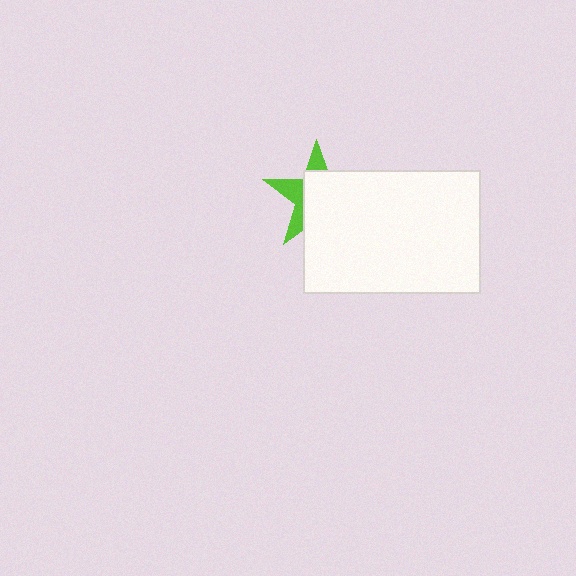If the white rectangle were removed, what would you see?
You would see the complete lime star.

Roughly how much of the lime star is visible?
A small part of it is visible (roughly 35%).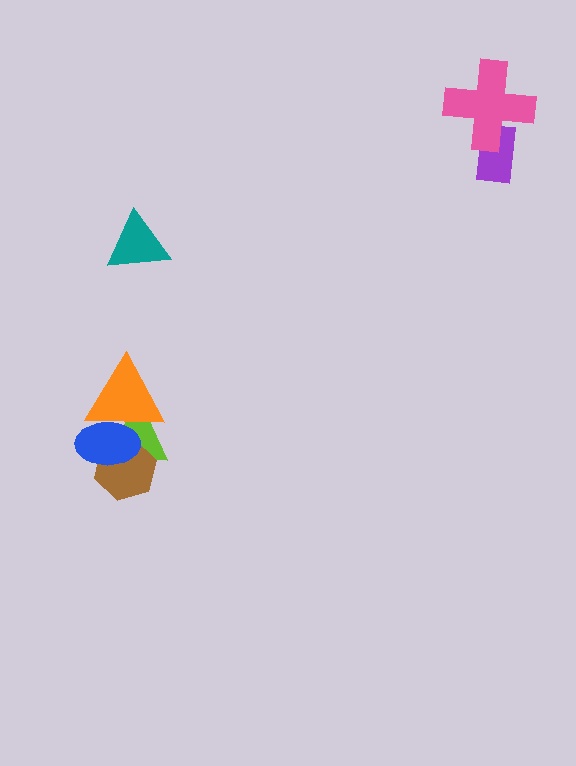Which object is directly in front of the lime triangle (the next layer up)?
The brown hexagon is directly in front of the lime triangle.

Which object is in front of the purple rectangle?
The pink cross is in front of the purple rectangle.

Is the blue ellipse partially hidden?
Yes, it is partially covered by another shape.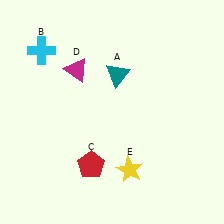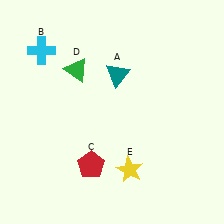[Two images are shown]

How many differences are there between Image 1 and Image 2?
There is 1 difference between the two images.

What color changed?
The triangle (D) changed from magenta in Image 1 to green in Image 2.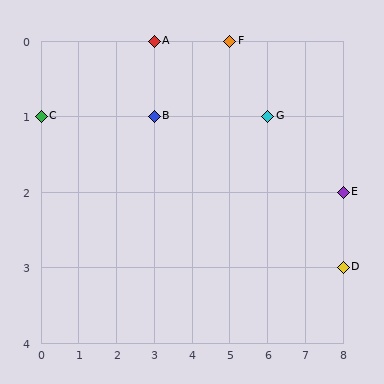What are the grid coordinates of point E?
Point E is at grid coordinates (8, 2).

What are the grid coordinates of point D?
Point D is at grid coordinates (8, 3).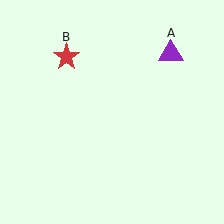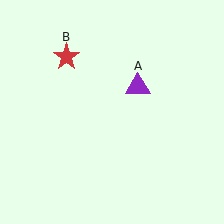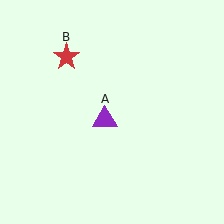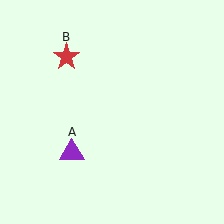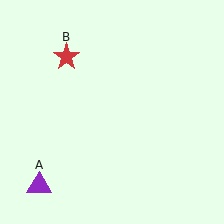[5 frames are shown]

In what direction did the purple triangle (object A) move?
The purple triangle (object A) moved down and to the left.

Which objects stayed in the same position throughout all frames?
Red star (object B) remained stationary.